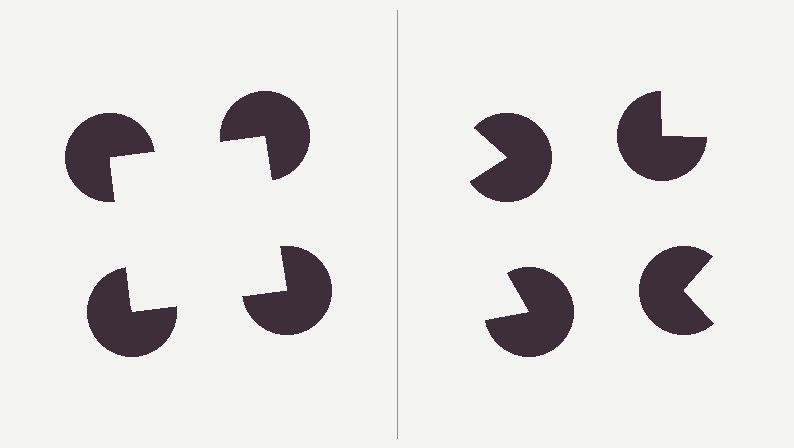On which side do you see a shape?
An illusory square appears on the left side. On the right side the wedge cuts are rotated, so no coherent shape forms.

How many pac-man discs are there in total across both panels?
8 — 4 on each side.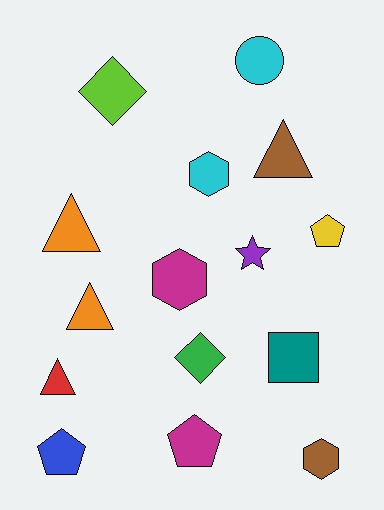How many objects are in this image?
There are 15 objects.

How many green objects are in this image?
There is 1 green object.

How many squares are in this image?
There is 1 square.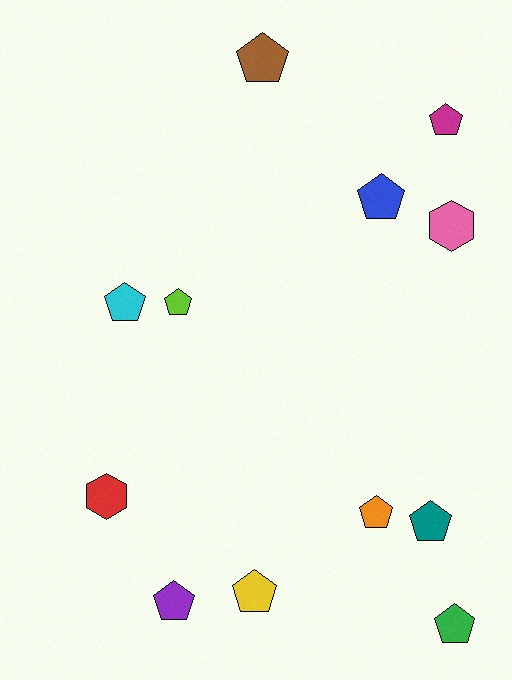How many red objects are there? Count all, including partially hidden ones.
There is 1 red object.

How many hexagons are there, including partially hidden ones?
There are 2 hexagons.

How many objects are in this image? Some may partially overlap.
There are 12 objects.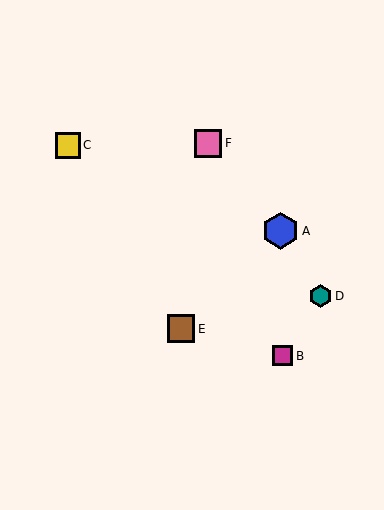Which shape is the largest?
The blue hexagon (labeled A) is the largest.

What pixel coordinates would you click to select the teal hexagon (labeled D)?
Click at (321, 296) to select the teal hexagon D.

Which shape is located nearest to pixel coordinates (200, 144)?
The pink square (labeled F) at (208, 143) is nearest to that location.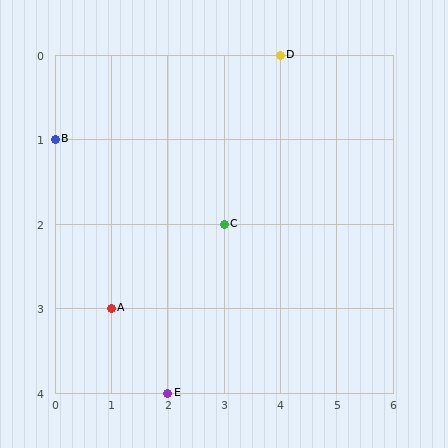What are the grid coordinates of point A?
Point A is at grid coordinates (1, 3).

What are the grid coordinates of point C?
Point C is at grid coordinates (3, 2).